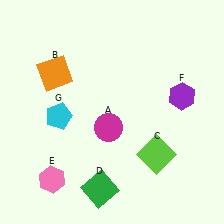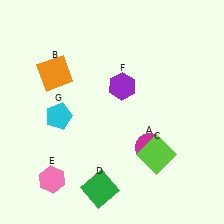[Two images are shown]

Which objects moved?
The objects that moved are: the magenta circle (A), the purple hexagon (F).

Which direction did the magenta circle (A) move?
The magenta circle (A) moved right.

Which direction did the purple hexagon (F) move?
The purple hexagon (F) moved left.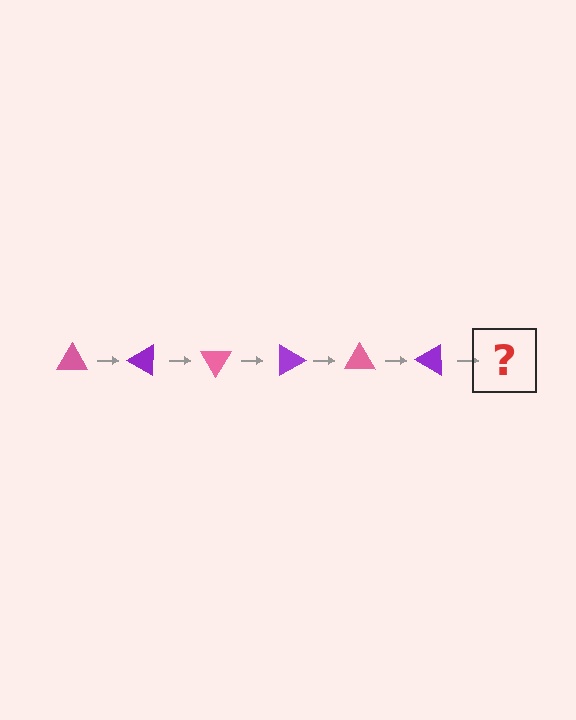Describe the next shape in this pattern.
It should be a pink triangle, rotated 180 degrees from the start.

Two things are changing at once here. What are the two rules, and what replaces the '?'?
The two rules are that it rotates 30 degrees each step and the color cycles through pink and purple. The '?' should be a pink triangle, rotated 180 degrees from the start.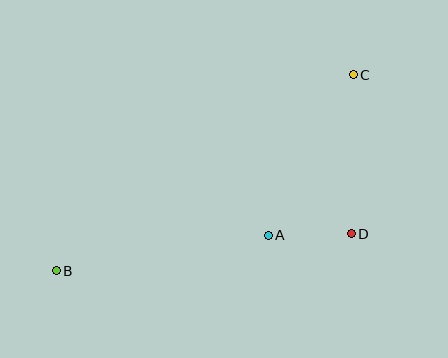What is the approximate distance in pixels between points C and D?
The distance between C and D is approximately 159 pixels.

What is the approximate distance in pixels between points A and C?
The distance between A and C is approximately 182 pixels.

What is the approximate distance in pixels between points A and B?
The distance between A and B is approximately 215 pixels.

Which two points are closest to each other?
Points A and D are closest to each other.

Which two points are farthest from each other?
Points B and C are farthest from each other.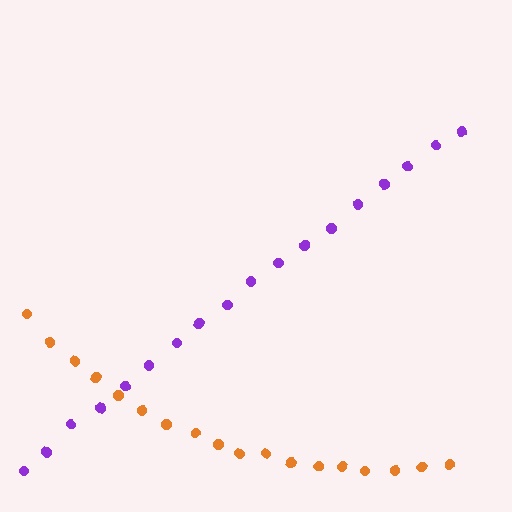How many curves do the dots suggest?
There are 2 distinct paths.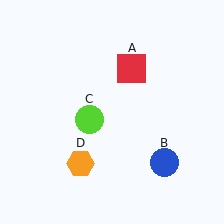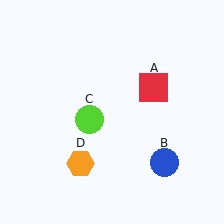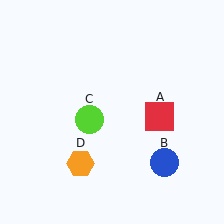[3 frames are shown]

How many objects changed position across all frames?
1 object changed position: red square (object A).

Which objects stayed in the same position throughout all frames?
Blue circle (object B) and lime circle (object C) and orange hexagon (object D) remained stationary.